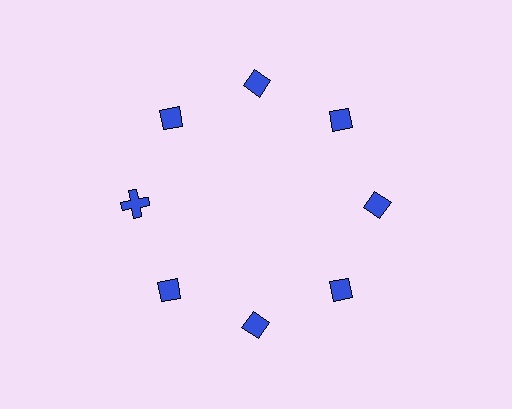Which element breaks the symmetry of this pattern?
The blue cross at roughly the 9 o'clock position breaks the symmetry. All other shapes are blue diamonds.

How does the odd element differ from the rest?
It has a different shape: cross instead of diamond.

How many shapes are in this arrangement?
There are 8 shapes arranged in a ring pattern.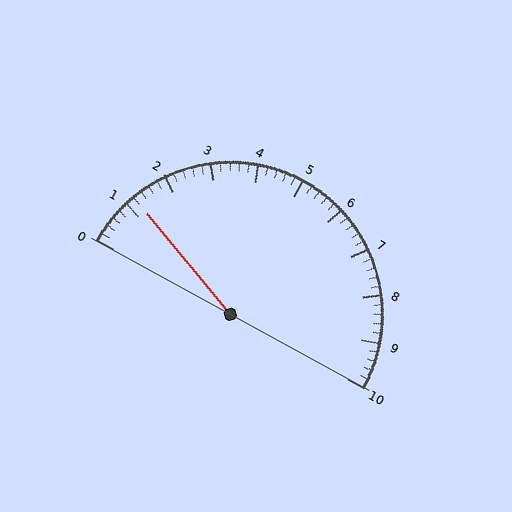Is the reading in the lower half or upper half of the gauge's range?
The reading is in the lower half of the range (0 to 10).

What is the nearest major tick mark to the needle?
The nearest major tick mark is 1.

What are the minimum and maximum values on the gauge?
The gauge ranges from 0 to 10.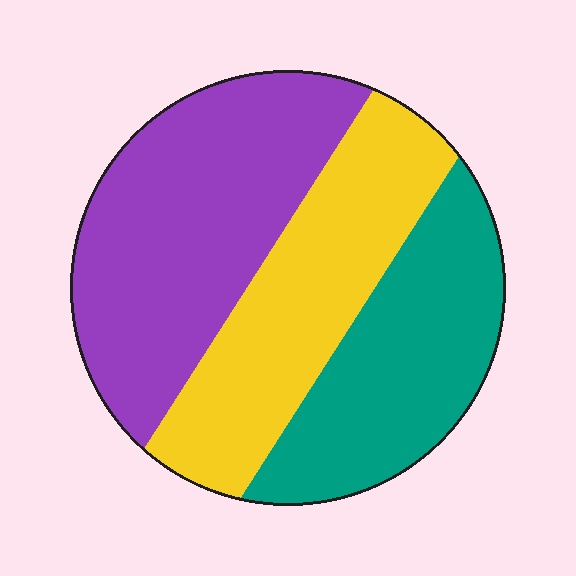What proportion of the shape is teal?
Teal covers 29% of the shape.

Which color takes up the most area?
Purple, at roughly 40%.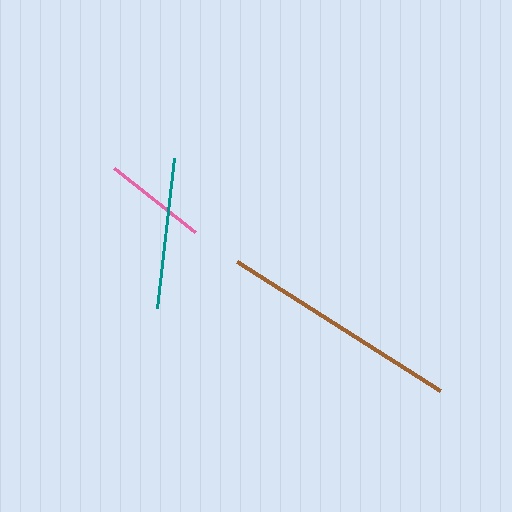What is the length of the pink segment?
The pink segment is approximately 103 pixels long.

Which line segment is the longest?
The brown line is the longest at approximately 241 pixels.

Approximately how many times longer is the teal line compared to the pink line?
The teal line is approximately 1.5 times the length of the pink line.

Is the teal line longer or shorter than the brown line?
The brown line is longer than the teal line.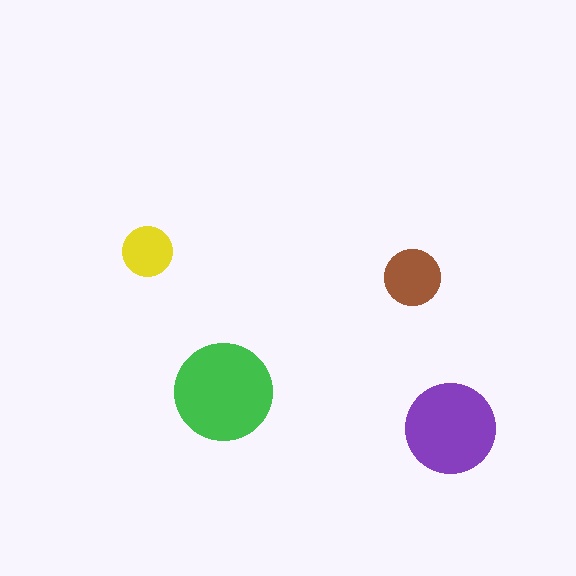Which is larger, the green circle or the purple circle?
The green one.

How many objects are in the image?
There are 4 objects in the image.